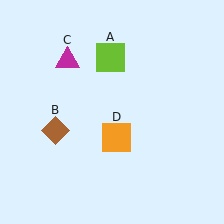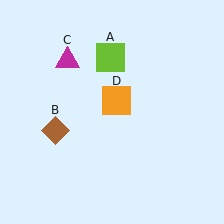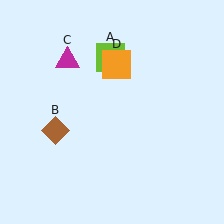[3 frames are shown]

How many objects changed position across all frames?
1 object changed position: orange square (object D).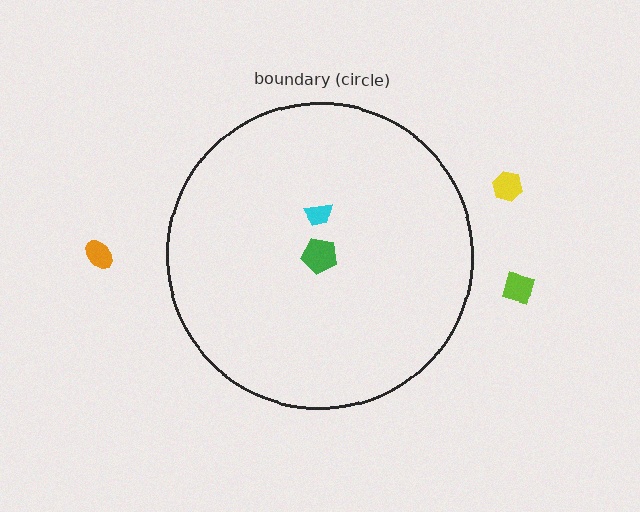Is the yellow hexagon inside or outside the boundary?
Outside.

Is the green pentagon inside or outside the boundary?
Inside.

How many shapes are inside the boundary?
2 inside, 3 outside.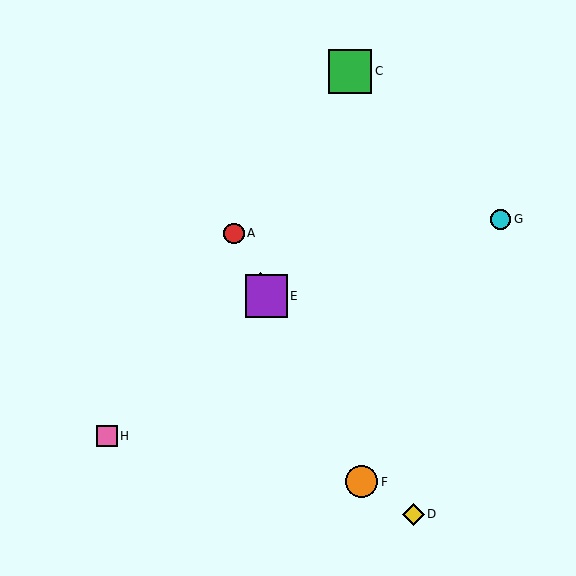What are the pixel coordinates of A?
Object A is at (234, 233).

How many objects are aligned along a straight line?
4 objects (A, B, E, F) are aligned along a straight line.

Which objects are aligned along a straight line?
Objects A, B, E, F are aligned along a straight line.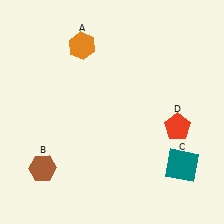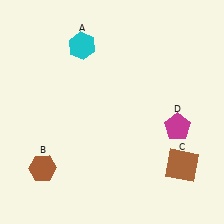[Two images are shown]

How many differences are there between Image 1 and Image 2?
There are 3 differences between the two images.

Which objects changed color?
A changed from orange to cyan. C changed from teal to brown. D changed from red to magenta.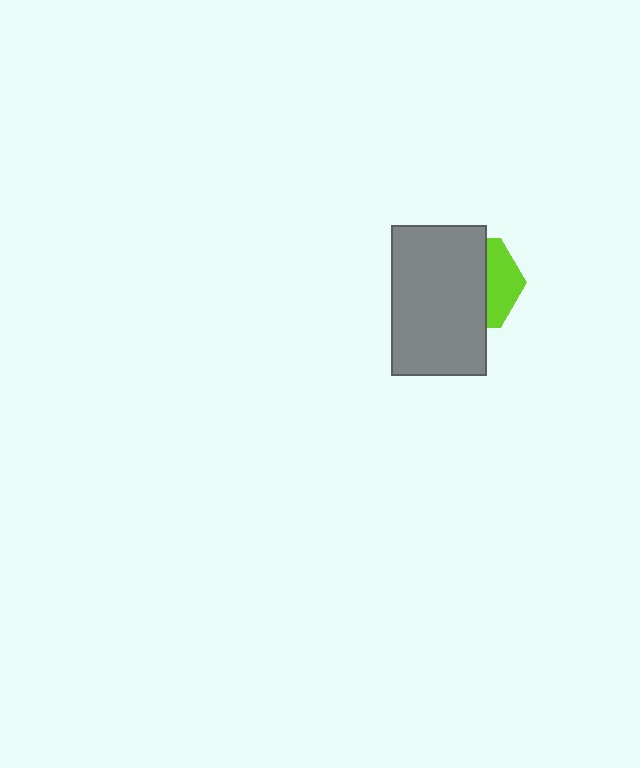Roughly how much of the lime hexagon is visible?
A small part of it is visible (roughly 34%).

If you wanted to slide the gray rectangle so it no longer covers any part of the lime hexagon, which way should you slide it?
Slide it left — that is the most direct way to separate the two shapes.